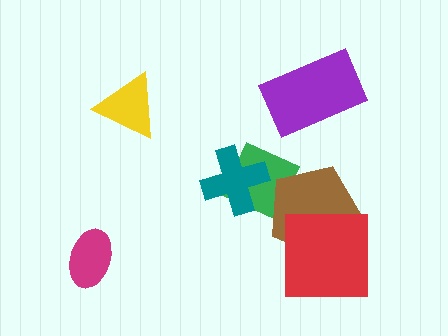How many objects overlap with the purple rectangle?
0 objects overlap with the purple rectangle.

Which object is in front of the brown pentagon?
The red square is in front of the brown pentagon.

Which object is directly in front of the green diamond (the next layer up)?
The teal cross is directly in front of the green diamond.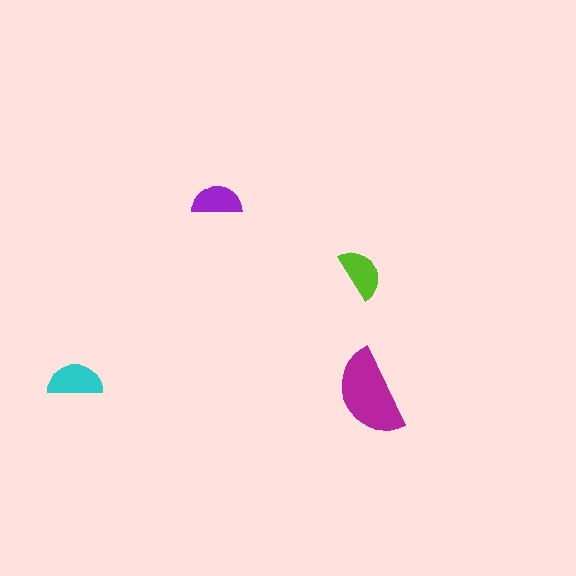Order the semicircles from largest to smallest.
the magenta one, the cyan one, the lime one, the purple one.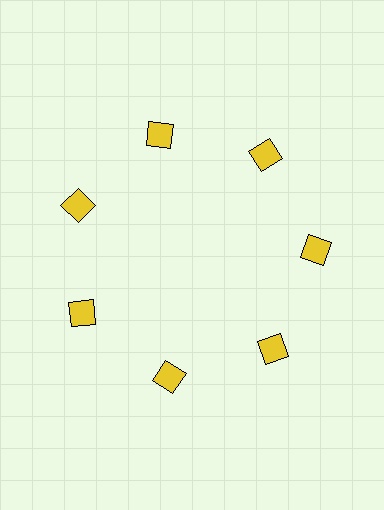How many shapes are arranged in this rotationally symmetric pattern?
There are 7 shapes, arranged in 7 groups of 1.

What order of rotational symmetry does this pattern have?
This pattern has 7-fold rotational symmetry.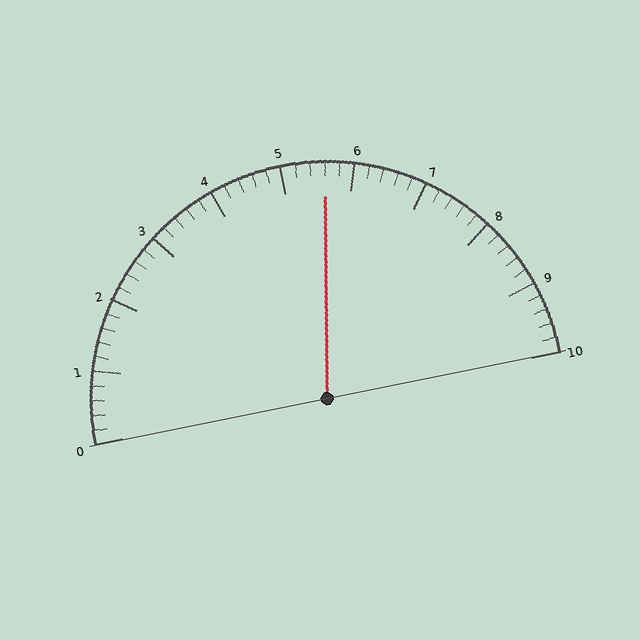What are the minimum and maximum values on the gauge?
The gauge ranges from 0 to 10.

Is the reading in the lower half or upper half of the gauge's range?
The reading is in the upper half of the range (0 to 10).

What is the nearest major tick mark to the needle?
The nearest major tick mark is 6.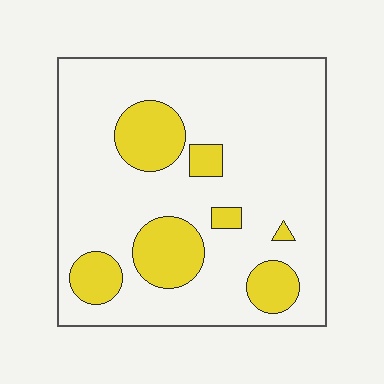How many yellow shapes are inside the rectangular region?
7.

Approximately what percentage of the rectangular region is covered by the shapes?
Approximately 20%.